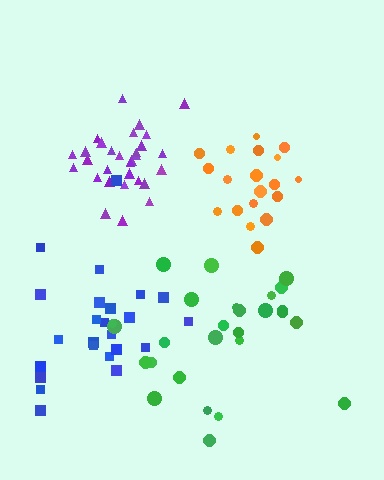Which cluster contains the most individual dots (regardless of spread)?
Purple (30).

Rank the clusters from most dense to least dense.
purple, orange, blue, green.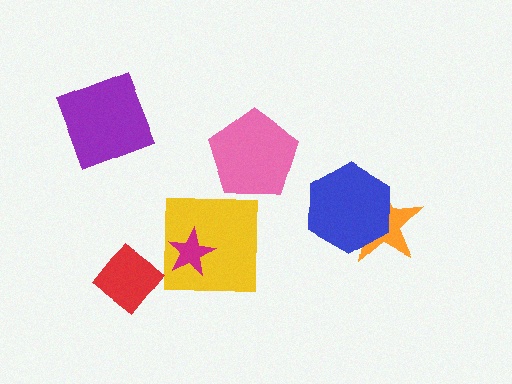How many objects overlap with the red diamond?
0 objects overlap with the red diamond.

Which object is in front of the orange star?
The blue hexagon is in front of the orange star.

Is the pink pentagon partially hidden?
No, no other shape covers it.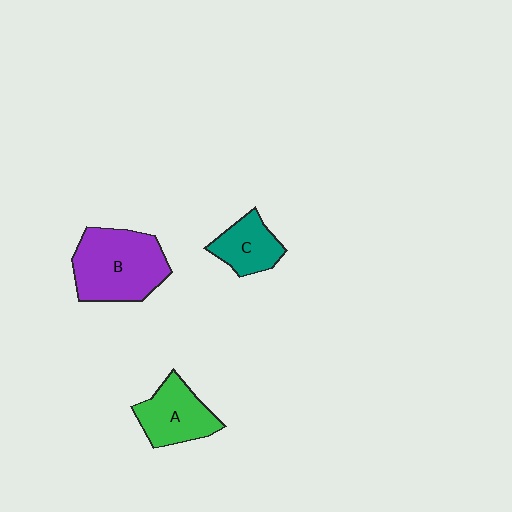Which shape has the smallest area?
Shape C (teal).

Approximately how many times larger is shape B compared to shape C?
Approximately 2.0 times.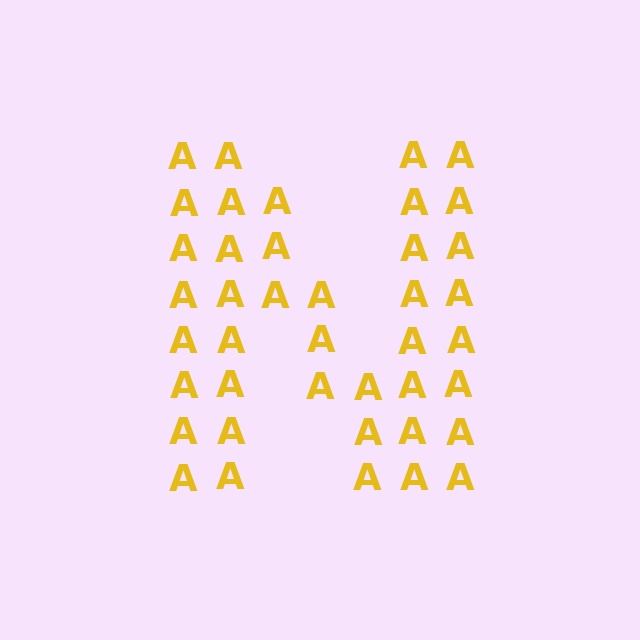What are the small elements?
The small elements are letter A's.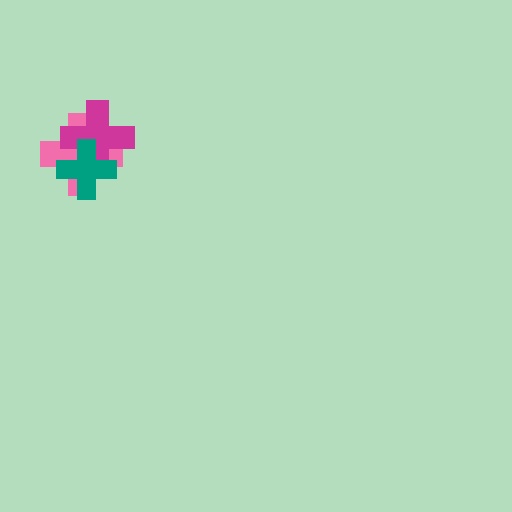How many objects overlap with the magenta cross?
2 objects overlap with the magenta cross.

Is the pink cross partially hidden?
Yes, it is partially covered by another shape.